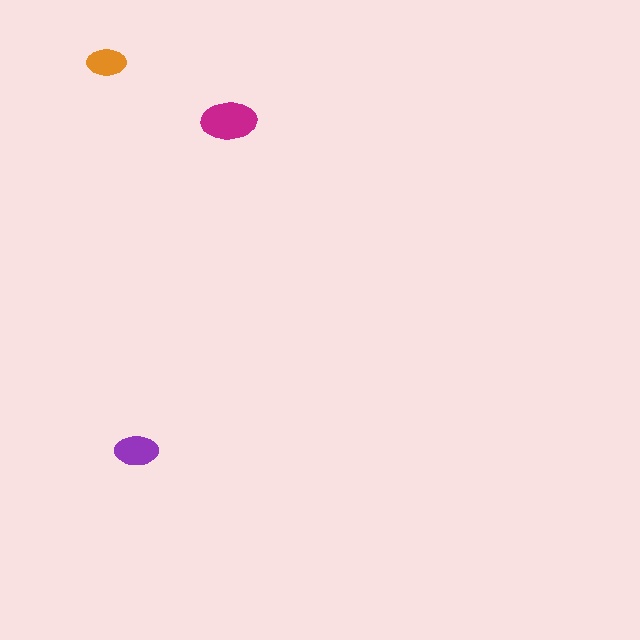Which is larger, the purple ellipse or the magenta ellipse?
The magenta one.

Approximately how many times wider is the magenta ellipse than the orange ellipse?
About 1.5 times wider.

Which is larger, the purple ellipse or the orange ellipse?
The purple one.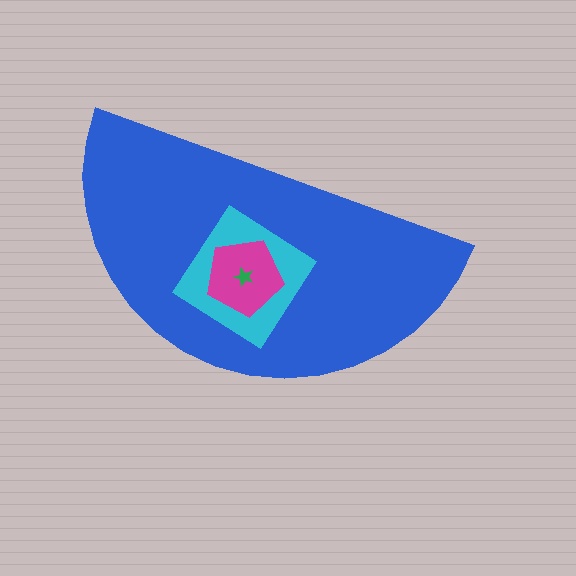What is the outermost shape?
The blue semicircle.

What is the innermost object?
The green star.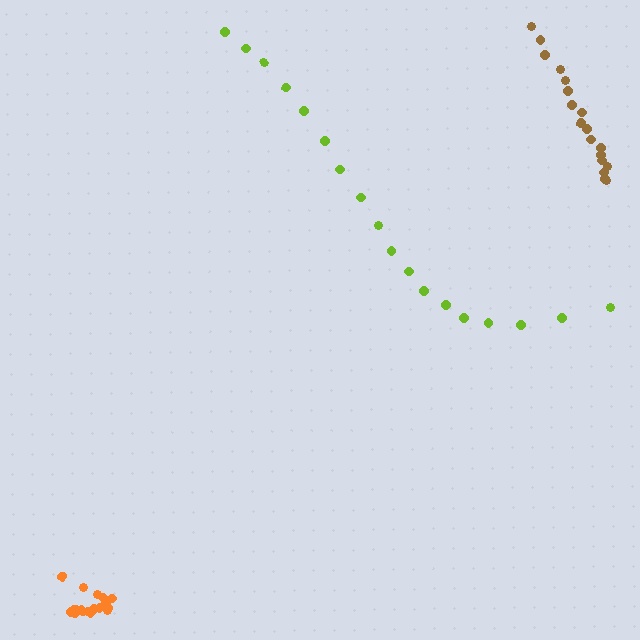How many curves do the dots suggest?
There are 3 distinct paths.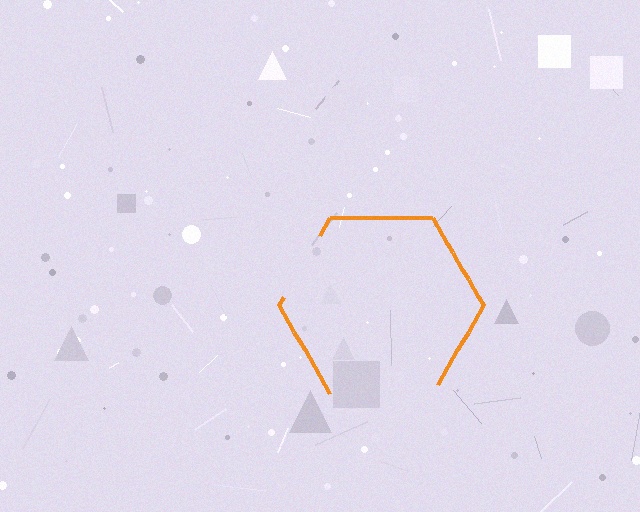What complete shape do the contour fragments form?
The contour fragments form a hexagon.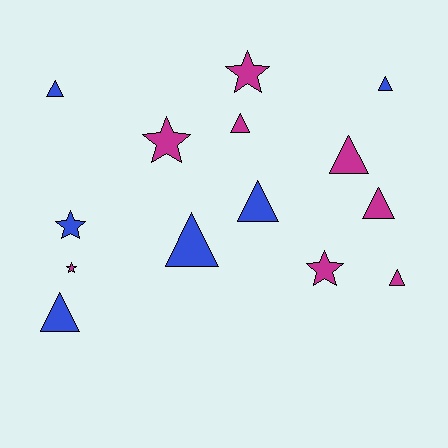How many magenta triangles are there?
There are 4 magenta triangles.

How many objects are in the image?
There are 14 objects.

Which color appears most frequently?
Magenta, with 8 objects.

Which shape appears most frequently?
Triangle, with 9 objects.